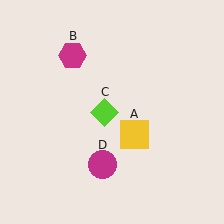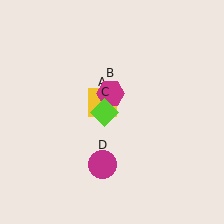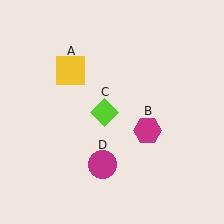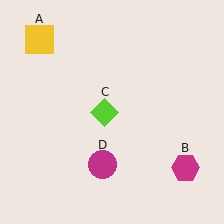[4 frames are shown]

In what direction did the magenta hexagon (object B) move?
The magenta hexagon (object B) moved down and to the right.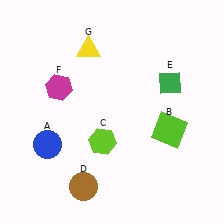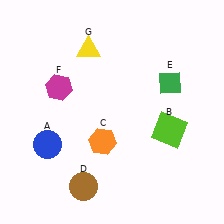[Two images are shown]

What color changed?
The hexagon (C) changed from lime in Image 1 to orange in Image 2.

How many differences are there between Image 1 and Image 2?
There is 1 difference between the two images.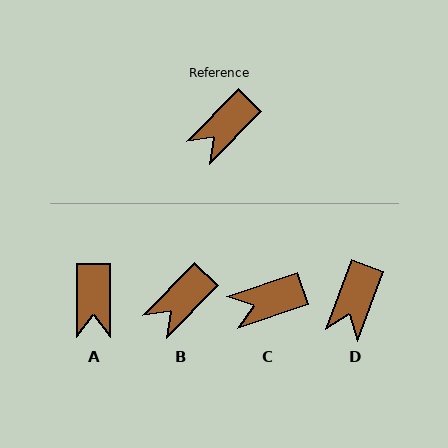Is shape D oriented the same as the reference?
No, it is off by about 24 degrees.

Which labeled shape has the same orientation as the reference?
B.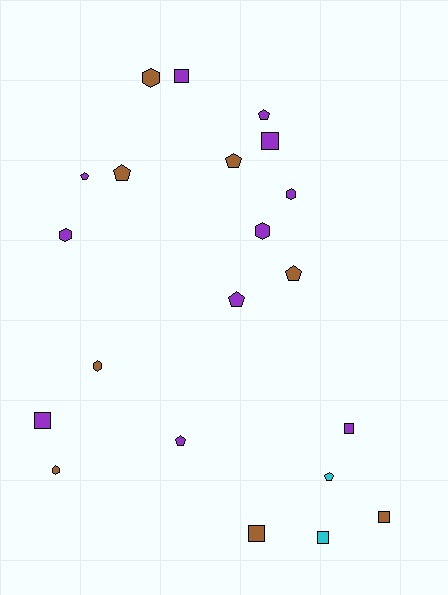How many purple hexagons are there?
There are 3 purple hexagons.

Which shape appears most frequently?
Pentagon, with 8 objects.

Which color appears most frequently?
Purple, with 11 objects.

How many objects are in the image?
There are 21 objects.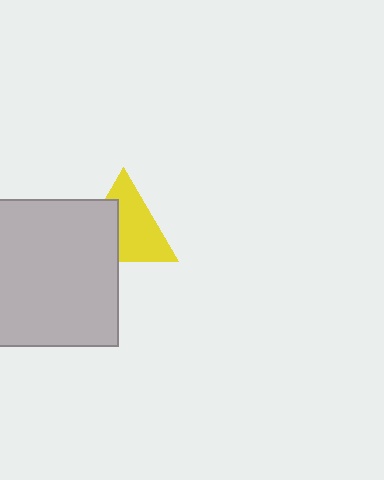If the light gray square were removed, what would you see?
You would see the complete yellow triangle.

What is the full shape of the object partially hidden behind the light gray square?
The partially hidden object is a yellow triangle.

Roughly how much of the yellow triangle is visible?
About half of it is visible (roughly 61%).